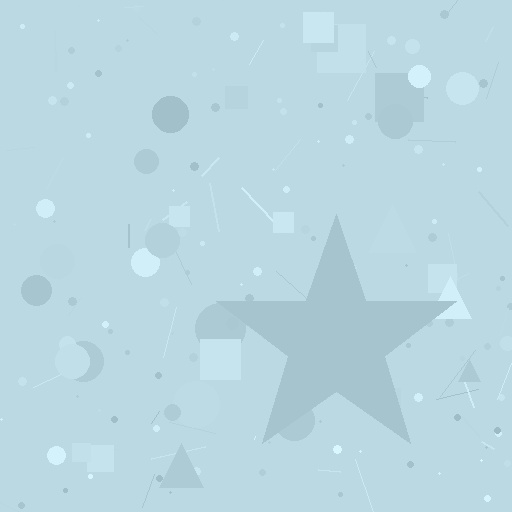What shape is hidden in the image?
A star is hidden in the image.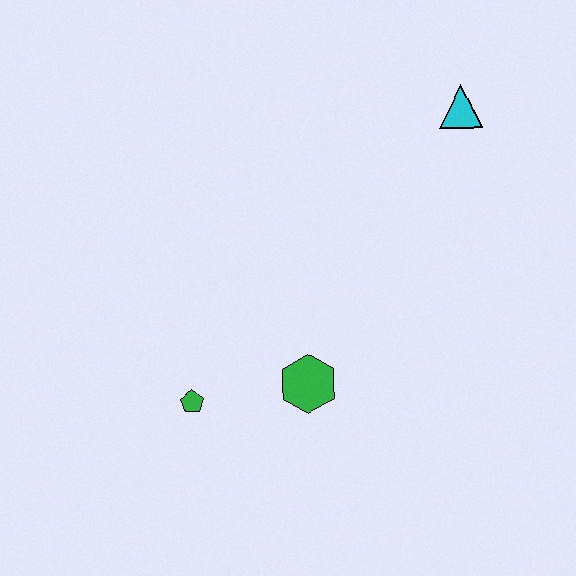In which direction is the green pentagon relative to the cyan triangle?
The green pentagon is below the cyan triangle.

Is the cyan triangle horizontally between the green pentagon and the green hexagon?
No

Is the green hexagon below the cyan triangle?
Yes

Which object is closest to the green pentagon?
The green hexagon is closest to the green pentagon.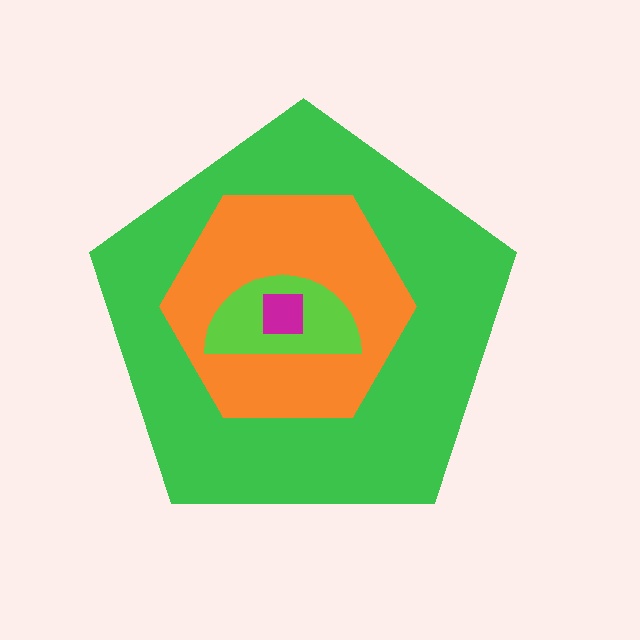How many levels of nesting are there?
4.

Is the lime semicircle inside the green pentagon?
Yes.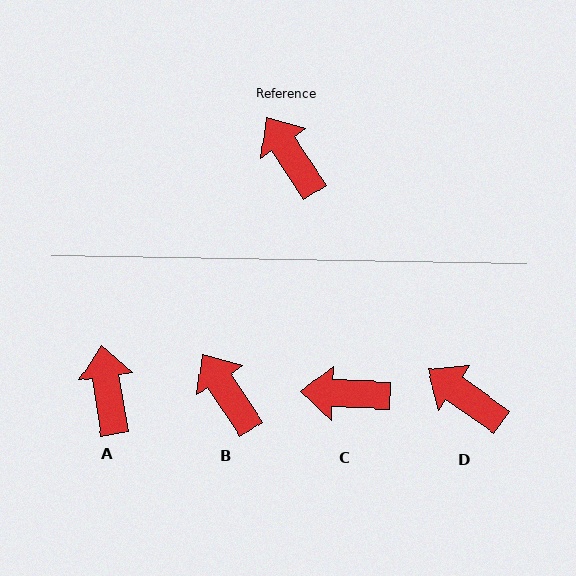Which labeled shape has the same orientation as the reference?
B.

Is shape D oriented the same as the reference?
No, it is off by about 21 degrees.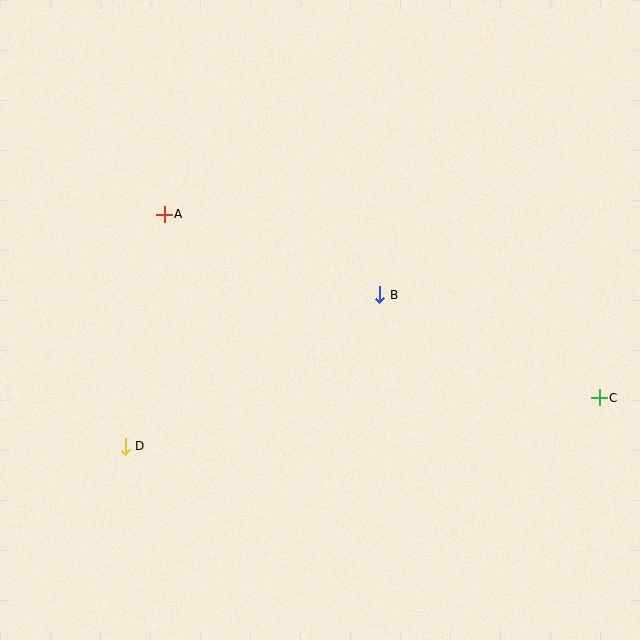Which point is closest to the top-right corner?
Point B is closest to the top-right corner.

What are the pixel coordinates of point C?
Point C is at (599, 398).